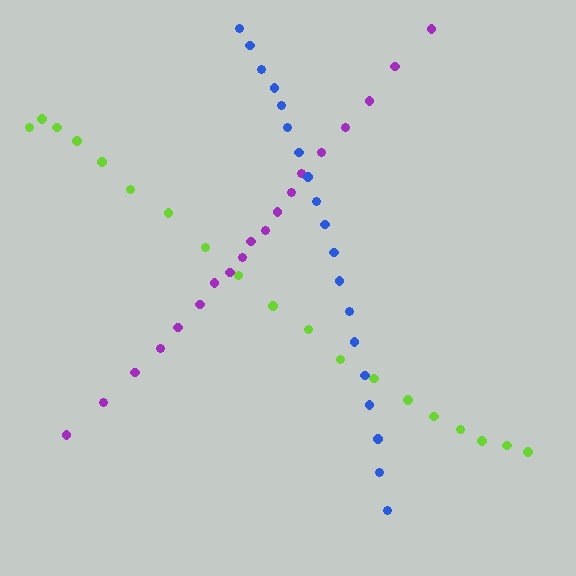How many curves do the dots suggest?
There are 3 distinct paths.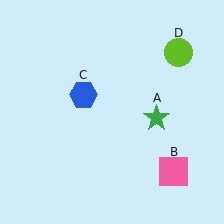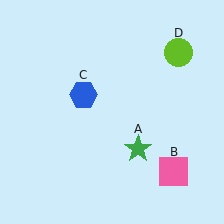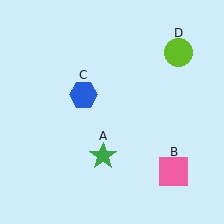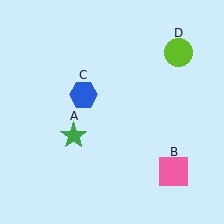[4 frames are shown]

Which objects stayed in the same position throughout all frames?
Pink square (object B) and blue hexagon (object C) and lime circle (object D) remained stationary.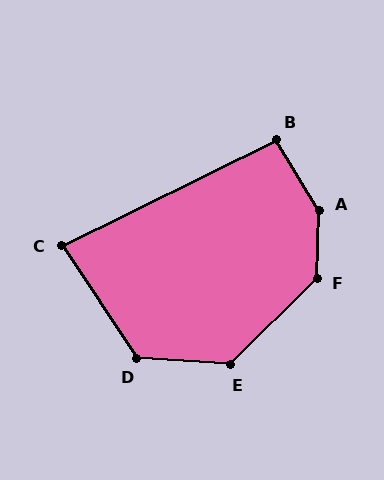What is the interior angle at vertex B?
Approximately 95 degrees (obtuse).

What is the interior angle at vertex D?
Approximately 128 degrees (obtuse).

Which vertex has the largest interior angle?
A, at approximately 147 degrees.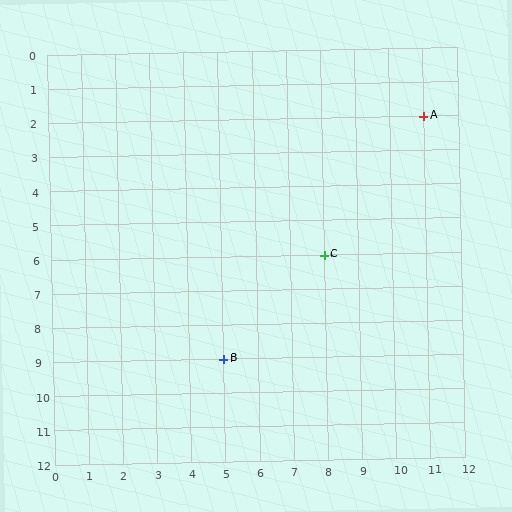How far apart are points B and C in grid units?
Points B and C are 3 columns and 3 rows apart (about 4.2 grid units diagonally).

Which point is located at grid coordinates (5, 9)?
Point B is at (5, 9).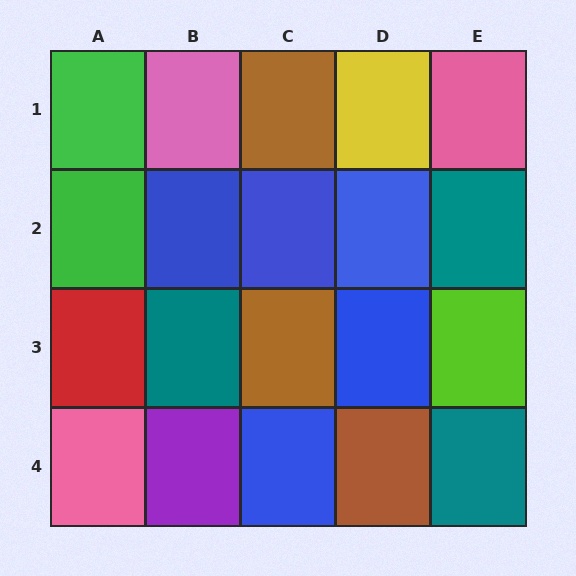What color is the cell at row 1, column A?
Green.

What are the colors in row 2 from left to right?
Green, blue, blue, blue, teal.